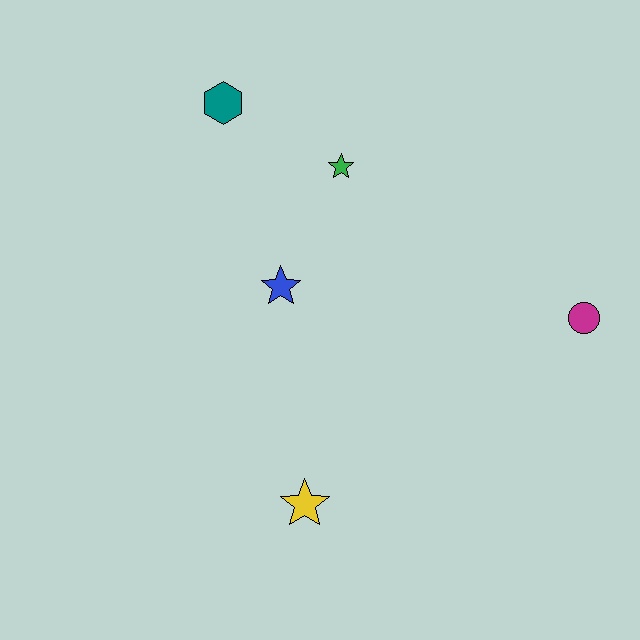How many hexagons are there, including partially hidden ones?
There is 1 hexagon.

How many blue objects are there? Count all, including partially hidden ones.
There is 1 blue object.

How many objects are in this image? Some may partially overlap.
There are 5 objects.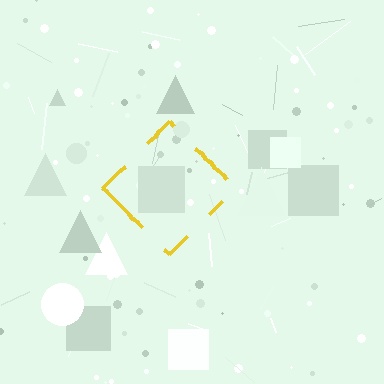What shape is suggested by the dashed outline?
The dashed outline suggests a diamond.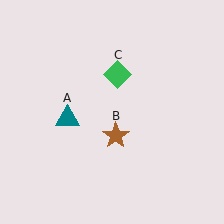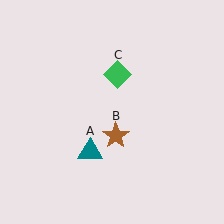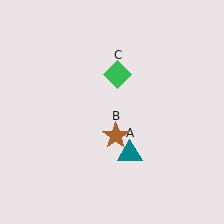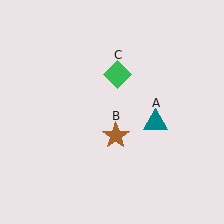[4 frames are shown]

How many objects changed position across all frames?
1 object changed position: teal triangle (object A).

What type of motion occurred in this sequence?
The teal triangle (object A) rotated counterclockwise around the center of the scene.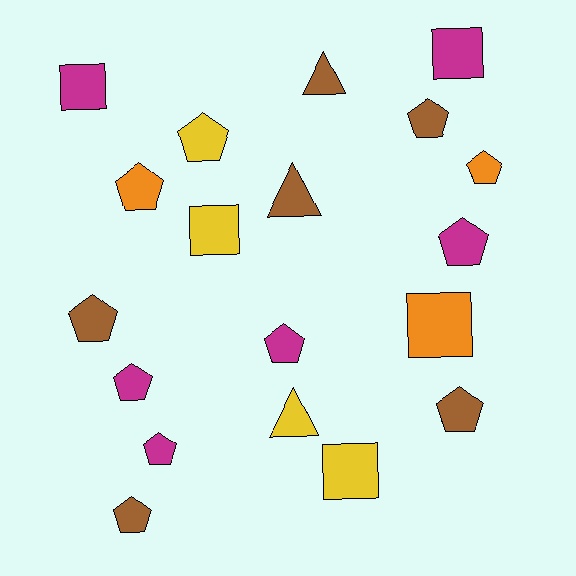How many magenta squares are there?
There are 2 magenta squares.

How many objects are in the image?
There are 19 objects.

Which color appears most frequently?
Magenta, with 6 objects.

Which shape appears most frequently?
Pentagon, with 11 objects.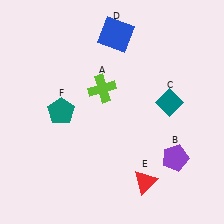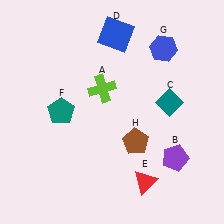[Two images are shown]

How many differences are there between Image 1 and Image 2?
There are 2 differences between the two images.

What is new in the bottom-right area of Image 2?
A brown pentagon (H) was added in the bottom-right area of Image 2.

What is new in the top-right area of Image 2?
A blue hexagon (G) was added in the top-right area of Image 2.